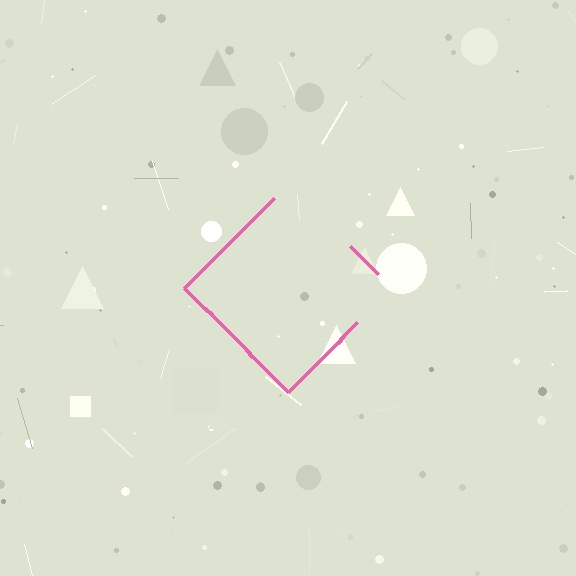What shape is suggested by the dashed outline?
The dashed outline suggests a diamond.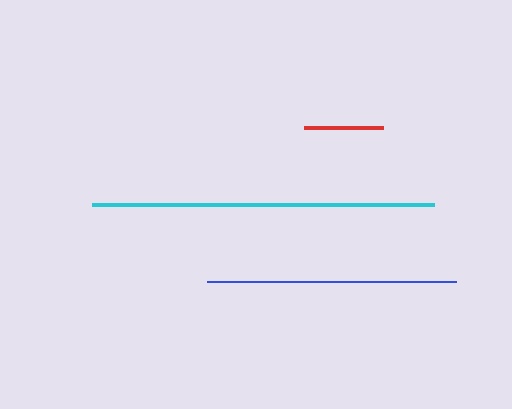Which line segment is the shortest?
The red line is the shortest at approximately 80 pixels.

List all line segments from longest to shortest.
From longest to shortest: cyan, blue, red.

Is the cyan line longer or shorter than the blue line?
The cyan line is longer than the blue line.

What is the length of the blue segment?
The blue segment is approximately 249 pixels long.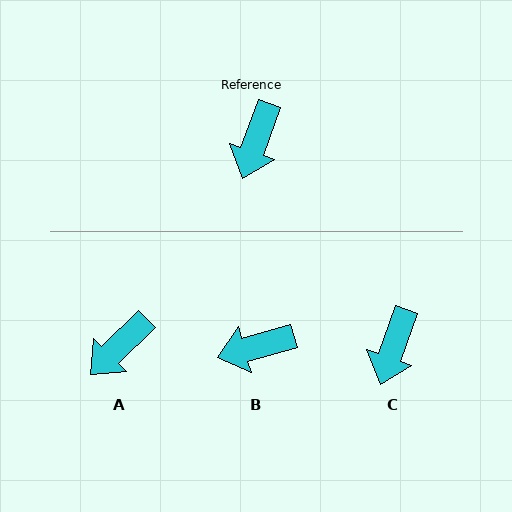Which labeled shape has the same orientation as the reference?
C.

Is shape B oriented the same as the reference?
No, it is off by about 55 degrees.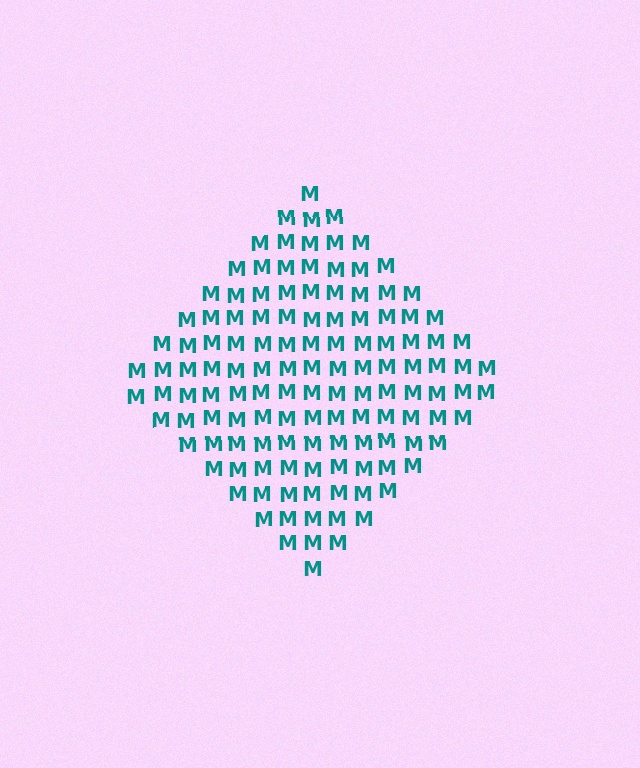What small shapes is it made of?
It is made of small letter M's.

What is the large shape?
The large shape is a diamond.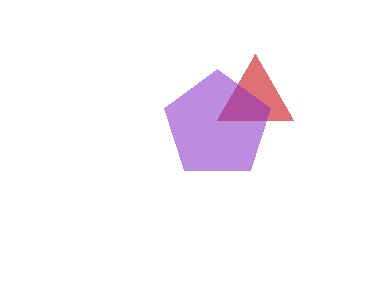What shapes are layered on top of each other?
The layered shapes are: a red triangle, a purple pentagon.